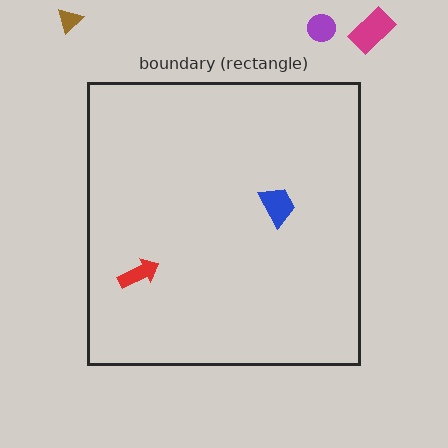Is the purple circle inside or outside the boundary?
Outside.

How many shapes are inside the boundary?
2 inside, 3 outside.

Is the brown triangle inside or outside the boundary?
Outside.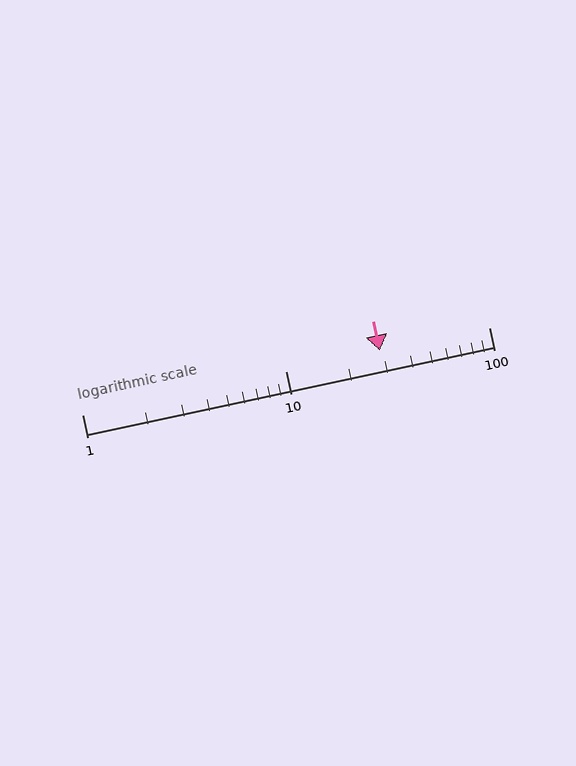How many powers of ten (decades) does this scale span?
The scale spans 2 decades, from 1 to 100.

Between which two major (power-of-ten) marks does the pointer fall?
The pointer is between 10 and 100.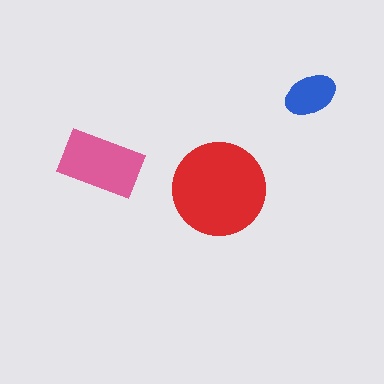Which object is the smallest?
The blue ellipse.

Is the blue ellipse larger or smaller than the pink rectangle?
Smaller.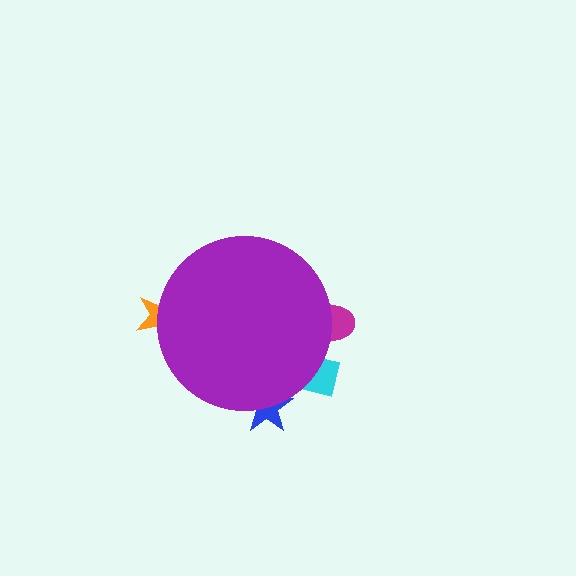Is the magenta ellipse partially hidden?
Yes, the magenta ellipse is partially hidden behind the purple circle.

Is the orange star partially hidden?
Yes, the orange star is partially hidden behind the purple circle.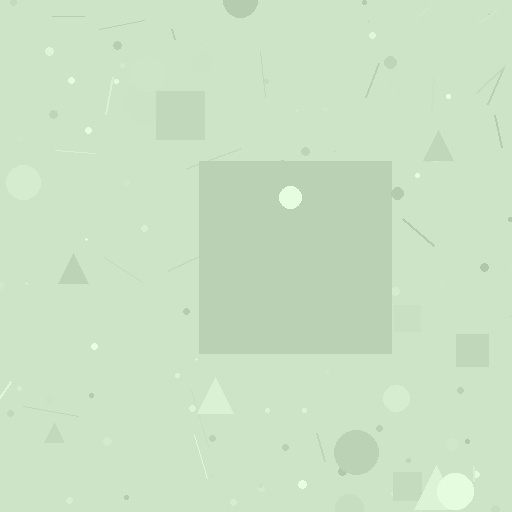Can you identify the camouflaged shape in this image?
The camouflaged shape is a square.